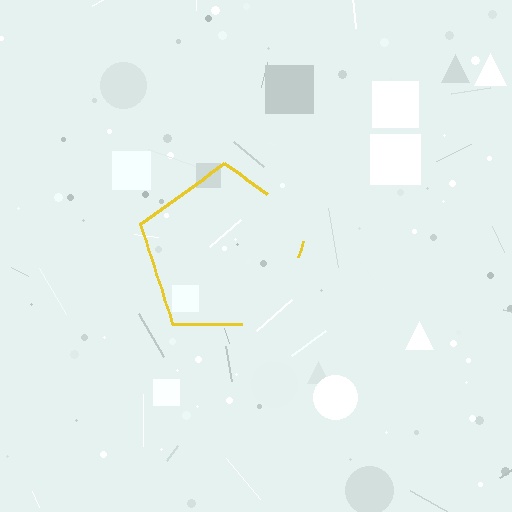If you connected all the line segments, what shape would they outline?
They would outline a pentagon.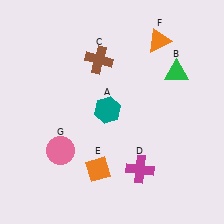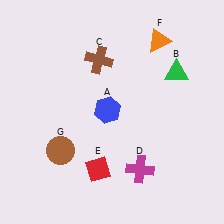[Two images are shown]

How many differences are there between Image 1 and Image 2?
There are 3 differences between the two images.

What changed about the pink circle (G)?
In Image 1, G is pink. In Image 2, it changed to brown.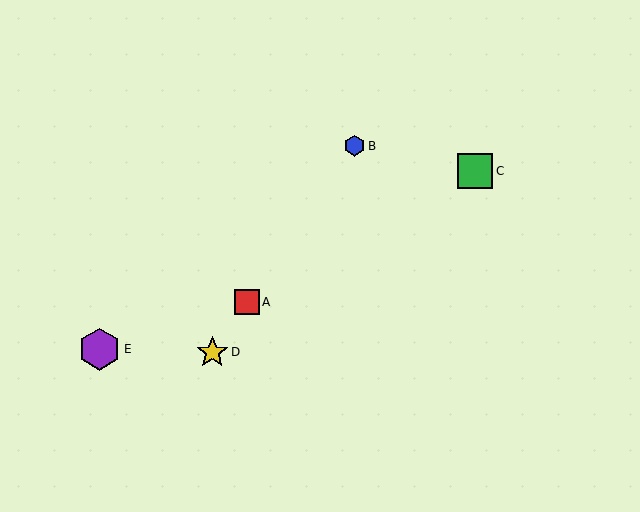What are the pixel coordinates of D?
Object D is at (212, 352).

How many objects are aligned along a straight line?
3 objects (A, B, D) are aligned along a straight line.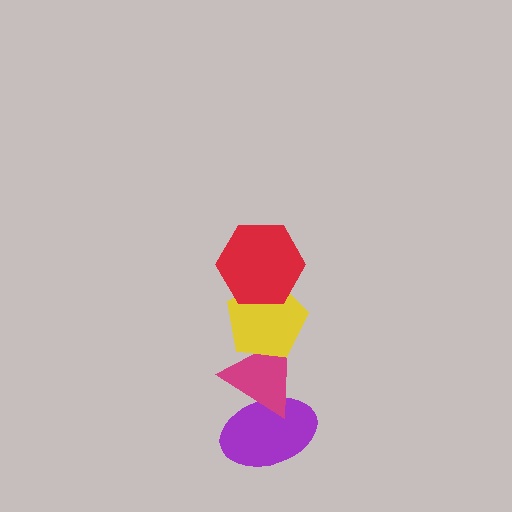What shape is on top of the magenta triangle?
The yellow pentagon is on top of the magenta triangle.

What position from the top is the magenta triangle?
The magenta triangle is 3rd from the top.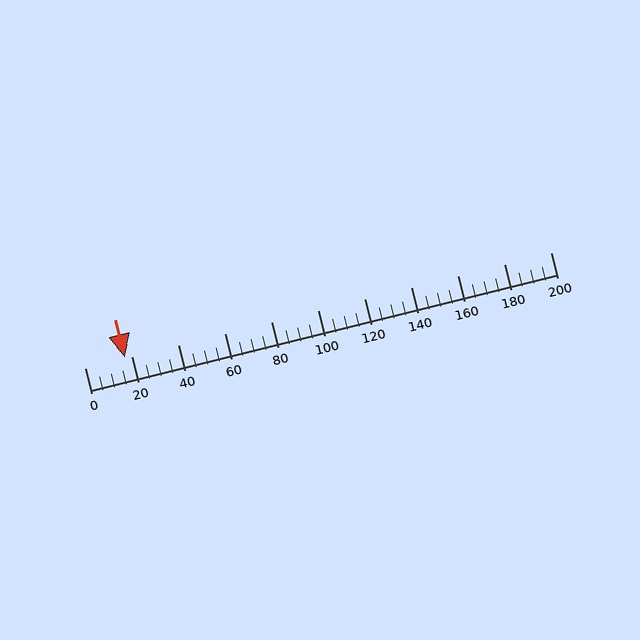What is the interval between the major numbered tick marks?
The major tick marks are spaced 20 units apart.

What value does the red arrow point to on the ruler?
The red arrow points to approximately 17.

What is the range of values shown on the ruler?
The ruler shows values from 0 to 200.